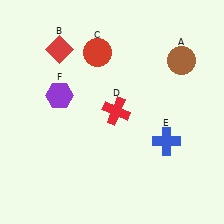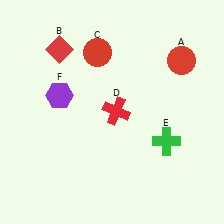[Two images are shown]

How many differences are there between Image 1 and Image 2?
There are 2 differences between the two images.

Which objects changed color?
A changed from brown to red. E changed from blue to green.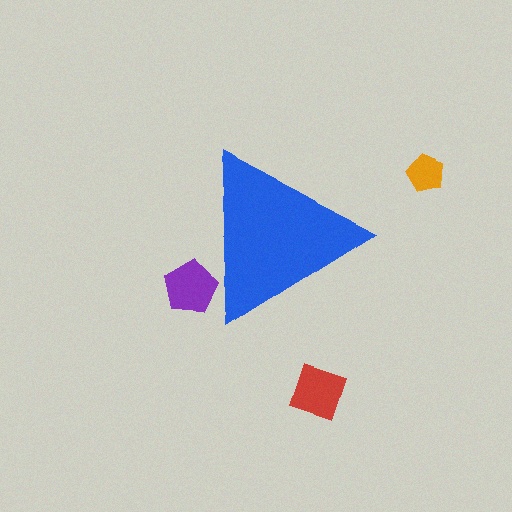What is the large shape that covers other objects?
A blue triangle.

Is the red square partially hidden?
No, the red square is fully visible.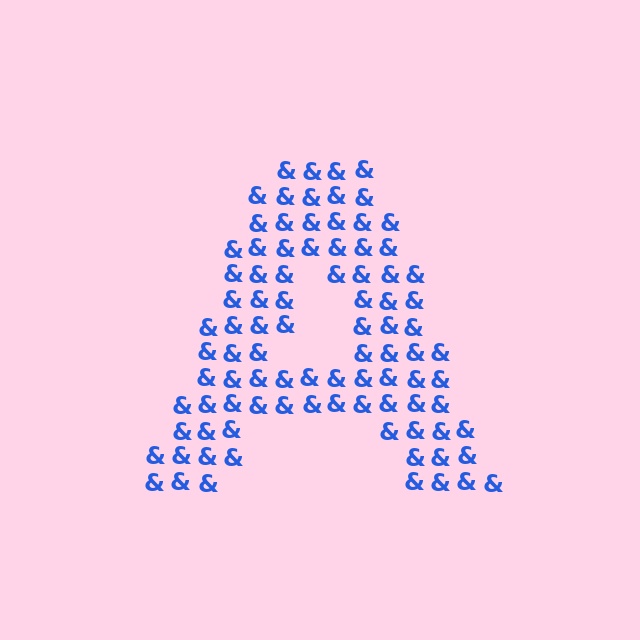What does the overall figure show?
The overall figure shows the letter A.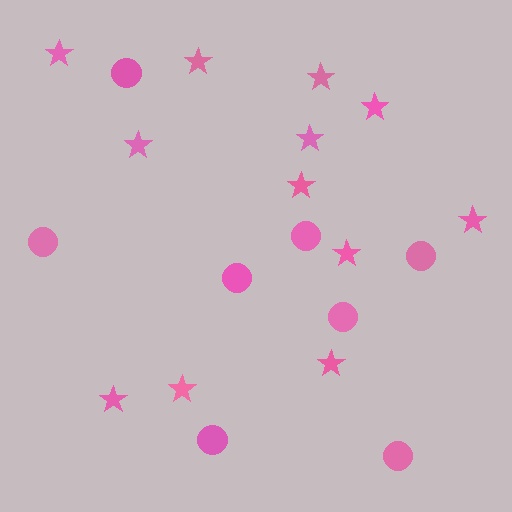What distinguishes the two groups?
There are 2 groups: one group of circles (8) and one group of stars (12).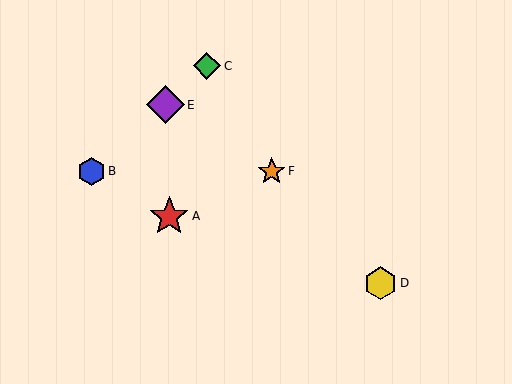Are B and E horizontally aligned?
No, B is at y≈171 and E is at y≈105.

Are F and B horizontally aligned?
Yes, both are at y≈171.